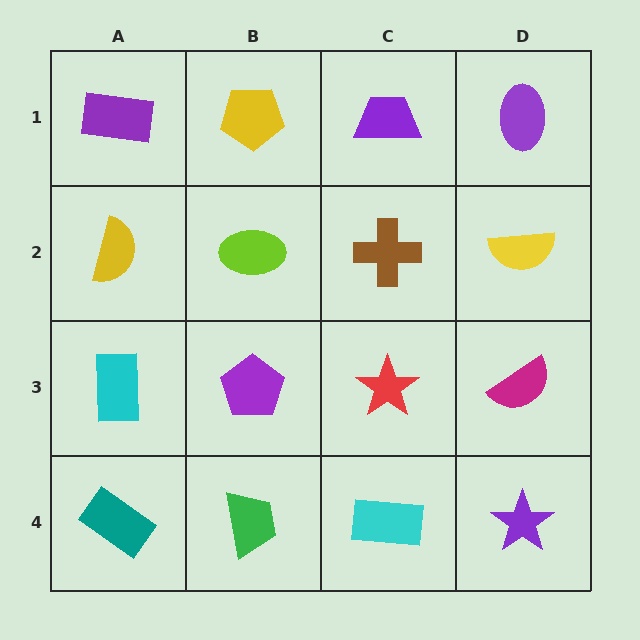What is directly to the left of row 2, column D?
A brown cross.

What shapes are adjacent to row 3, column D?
A yellow semicircle (row 2, column D), a purple star (row 4, column D), a red star (row 3, column C).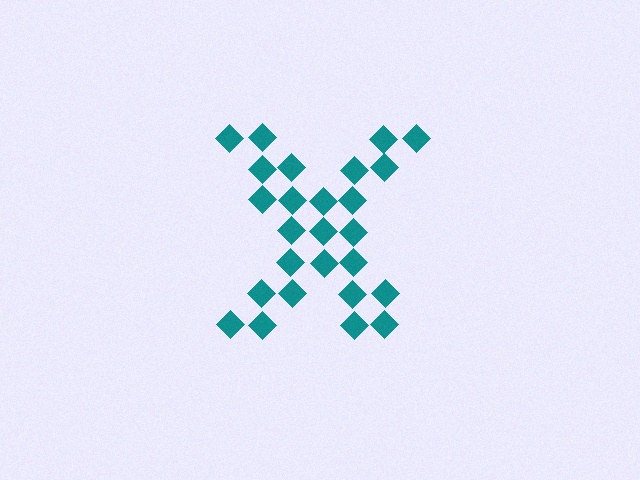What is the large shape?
The large shape is the letter X.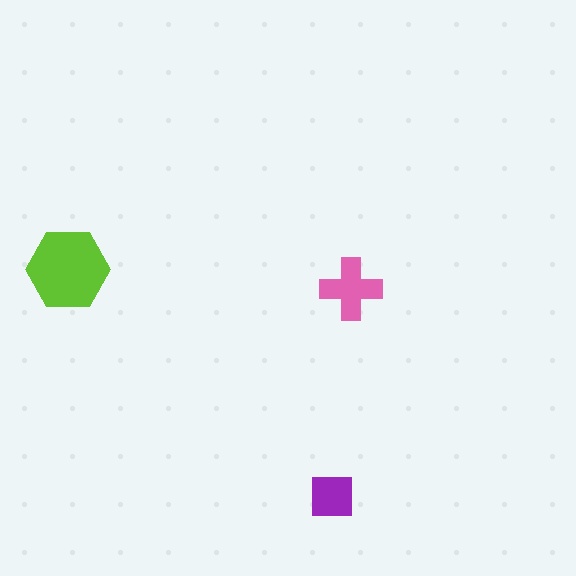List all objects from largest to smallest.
The lime hexagon, the pink cross, the purple square.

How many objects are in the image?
There are 3 objects in the image.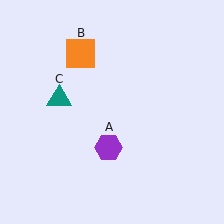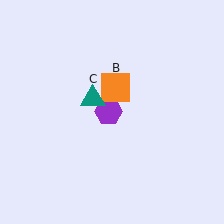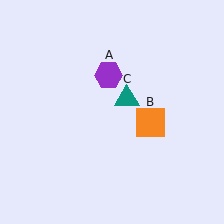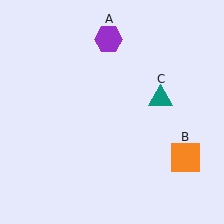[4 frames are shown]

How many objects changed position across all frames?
3 objects changed position: purple hexagon (object A), orange square (object B), teal triangle (object C).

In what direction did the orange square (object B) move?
The orange square (object B) moved down and to the right.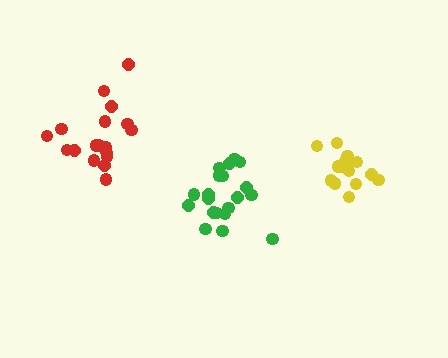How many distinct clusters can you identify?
There are 3 distinct clusters.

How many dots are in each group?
Group 1: 16 dots, Group 2: 20 dots, Group 3: 19 dots (55 total).